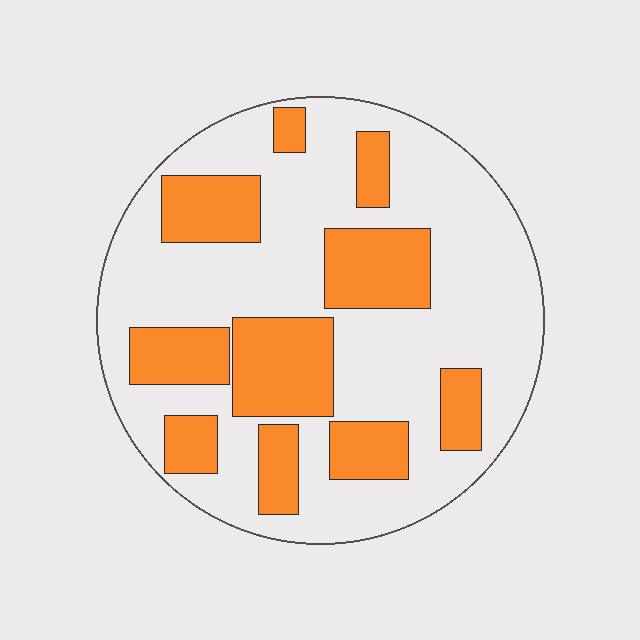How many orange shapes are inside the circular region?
10.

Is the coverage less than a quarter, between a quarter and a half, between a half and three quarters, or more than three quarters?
Between a quarter and a half.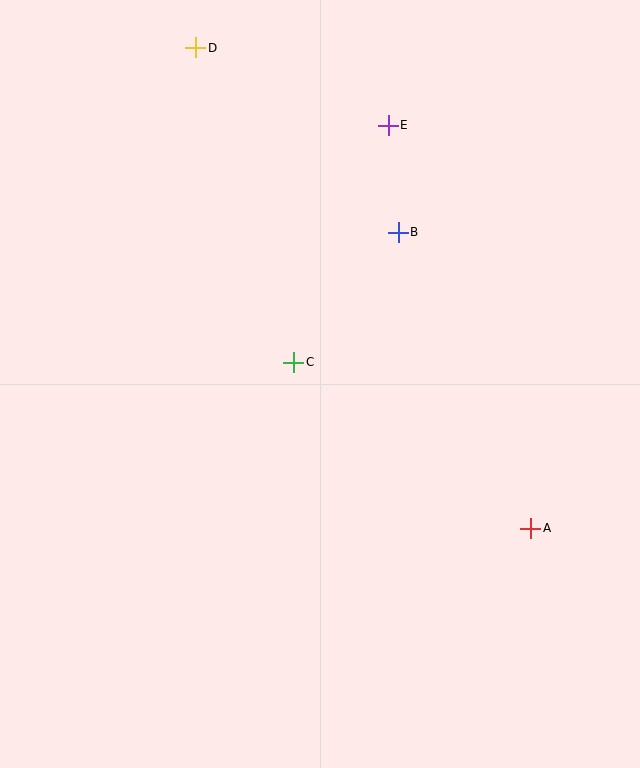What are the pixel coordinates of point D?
Point D is at (196, 48).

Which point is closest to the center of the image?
Point C at (294, 362) is closest to the center.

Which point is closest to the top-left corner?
Point D is closest to the top-left corner.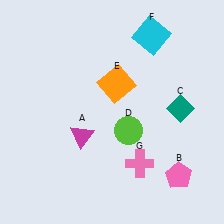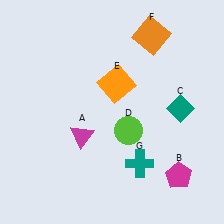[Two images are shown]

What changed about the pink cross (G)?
In Image 1, G is pink. In Image 2, it changed to teal.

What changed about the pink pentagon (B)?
In Image 1, B is pink. In Image 2, it changed to magenta.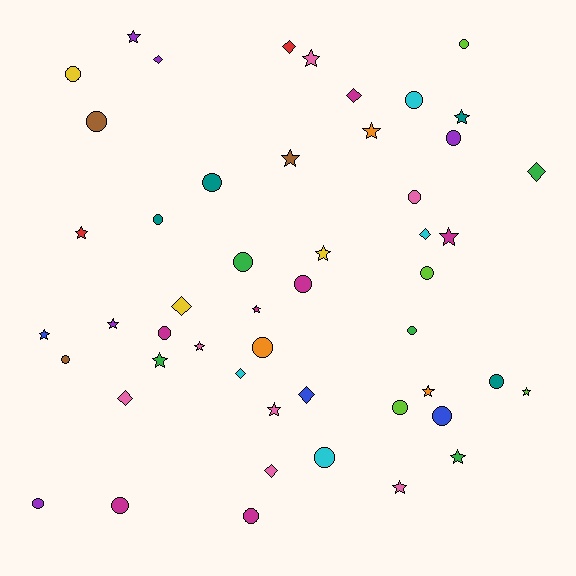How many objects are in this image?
There are 50 objects.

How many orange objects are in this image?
There are 3 orange objects.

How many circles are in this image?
There are 22 circles.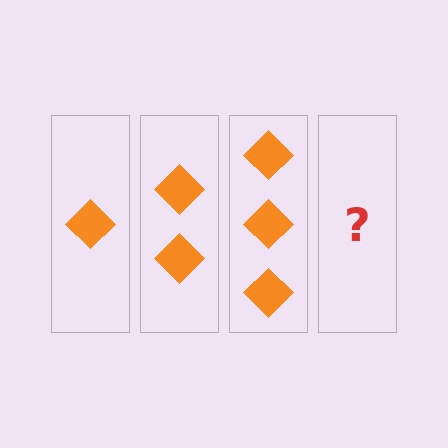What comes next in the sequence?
The next element should be 4 diamonds.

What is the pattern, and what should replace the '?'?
The pattern is that each step adds one more diamond. The '?' should be 4 diamonds.